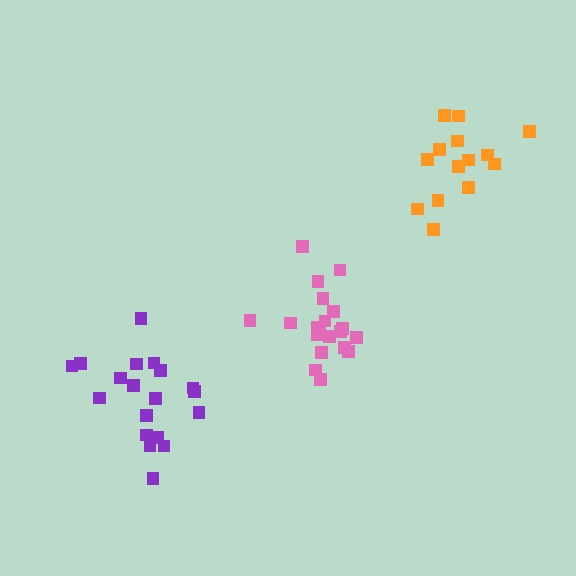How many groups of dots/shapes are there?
There are 3 groups.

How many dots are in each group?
Group 1: 19 dots, Group 2: 20 dots, Group 3: 14 dots (53 total).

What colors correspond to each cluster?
The clusters are colored: purple, pink, orange.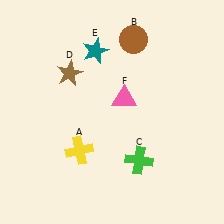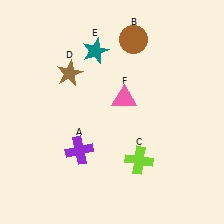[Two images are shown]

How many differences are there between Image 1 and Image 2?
There are 2 differences between the two images.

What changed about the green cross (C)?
In Image 1, C is green. In Image 2, it changed to lime.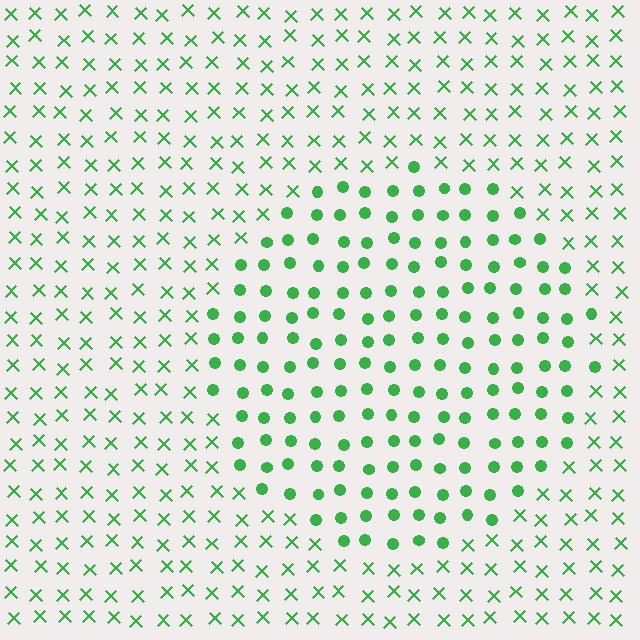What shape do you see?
I see a circle.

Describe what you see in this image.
The image is filled with small green elements arranged in a uniform grid. A circle-shaped region contains circles, while the surrounding area contains X marks. The boundary is defined purely by the change in element shape.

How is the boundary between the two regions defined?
The boundary is defined by a change in element shape: circles inside vs. X marks outside. All elements share the same color and spacing.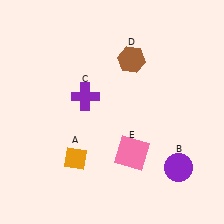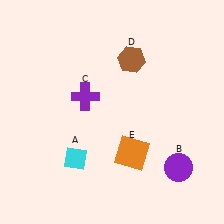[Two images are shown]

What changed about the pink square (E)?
In Image 1, E is pink. In Image 2, it changed to orange.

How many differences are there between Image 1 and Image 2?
There are 2 differences between the two images.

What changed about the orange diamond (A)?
In Image 1, A is orange. In Image 2, it changed to cyan.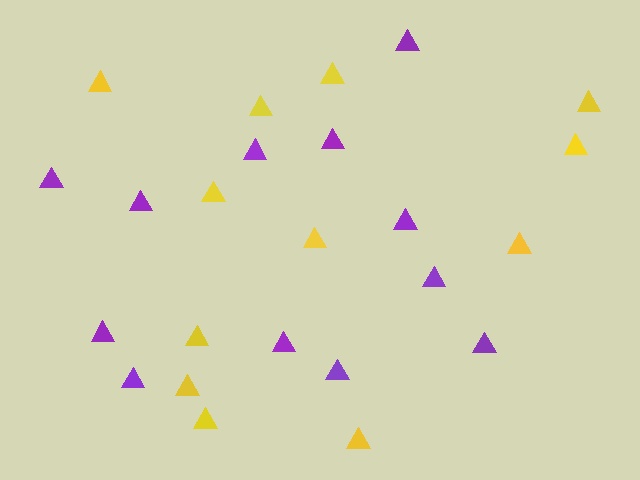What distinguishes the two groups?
There are 2 groups: one group of yellow triangles (12) and one group of purple triangles (12).